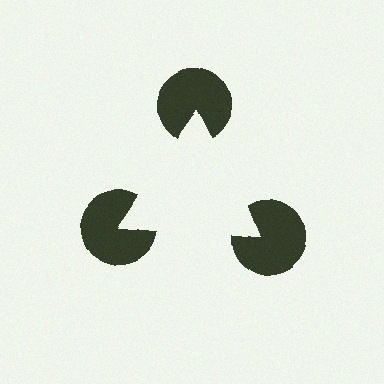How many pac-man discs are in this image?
There are 3 — one at each vertex of the illusory triangle.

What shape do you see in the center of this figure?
An illusory triangle — its edges are inferred from the aligned wedge cuts in the pac-man discs, not physically drawn.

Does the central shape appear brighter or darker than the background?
It typically appears slightly brighter than the background, even though no actual brightness change is drawn.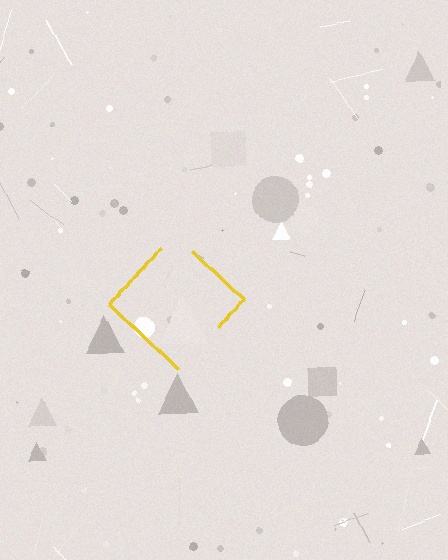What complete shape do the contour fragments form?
The contour fragments form a diamond.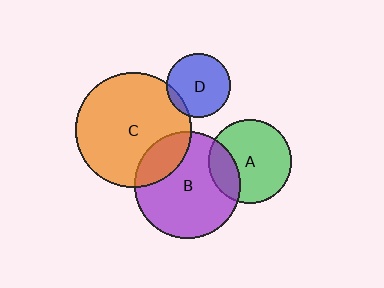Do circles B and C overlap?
Yes.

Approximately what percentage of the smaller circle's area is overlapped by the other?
Approximately 20%.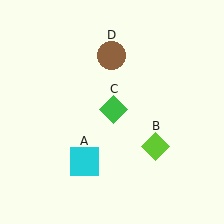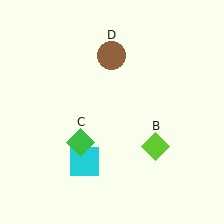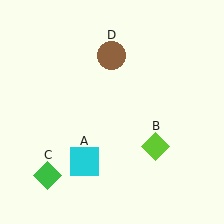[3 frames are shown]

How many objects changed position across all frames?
1 object changed position: green diamond (object C).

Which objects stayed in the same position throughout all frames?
Cyan square (object A) and lime diamond (object B) and brown circle (object D) remained stationary.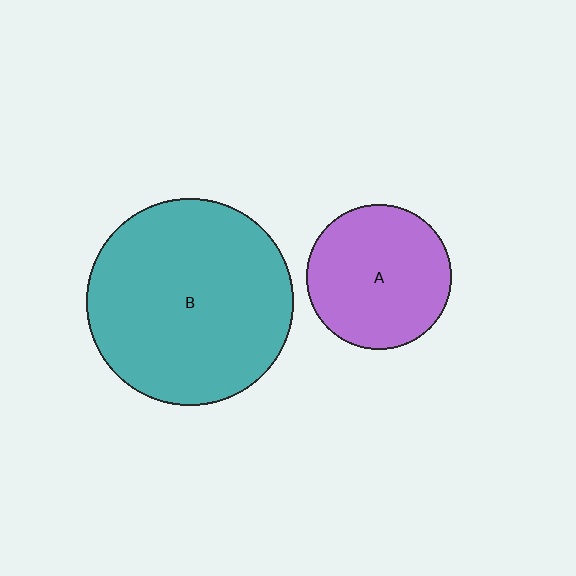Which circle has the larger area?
Circle B (teal).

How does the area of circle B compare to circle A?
Approximately 2.0 times.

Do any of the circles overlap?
No, none of the circles overlap.